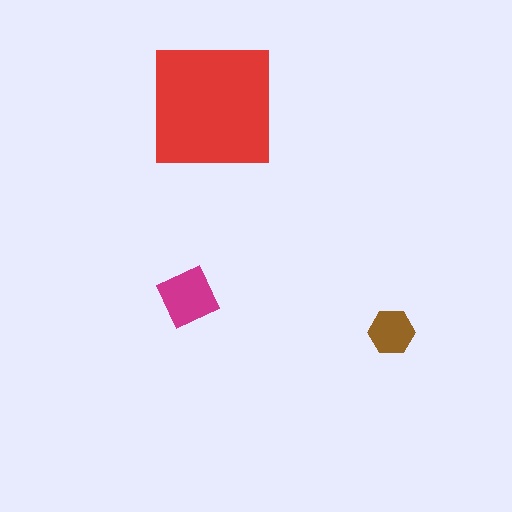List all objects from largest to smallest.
The red square, the magenta diamond, the brown hexagon.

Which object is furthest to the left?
The magenta diamond is leftmost.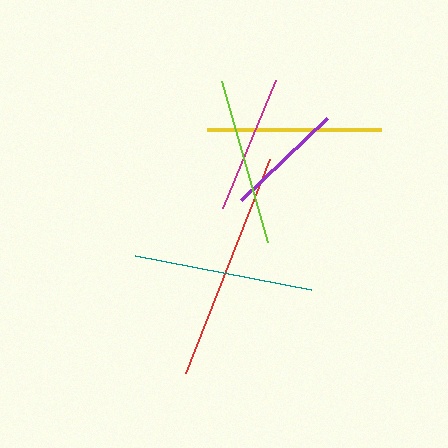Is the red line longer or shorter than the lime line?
The red line is longer than the lime line.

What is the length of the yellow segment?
The yellow segment is approximately 174 pixels long.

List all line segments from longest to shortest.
From longest to shortest: red, teal, yellow, lime, magenta, purple.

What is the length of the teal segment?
The teal segment is approximately 179 pixels long.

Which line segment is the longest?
The red line is the longest at approximately 230 pixels.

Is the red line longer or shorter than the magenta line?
The red line is longer than the magenta line.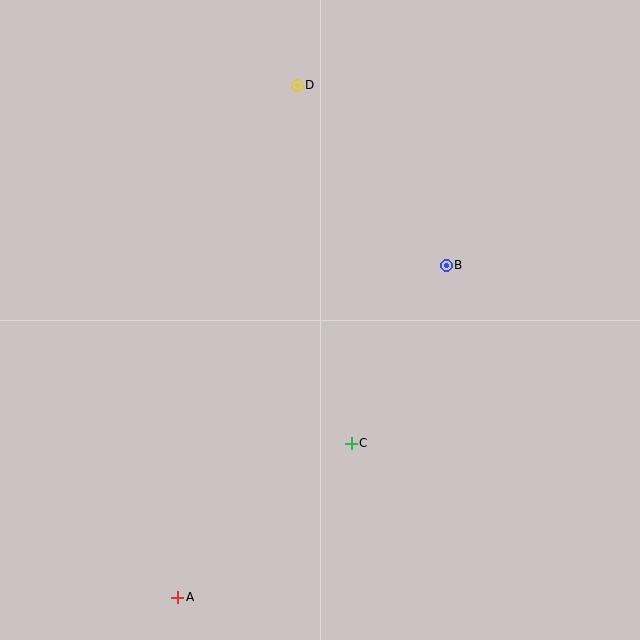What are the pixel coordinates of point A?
Point A is at (178, 597).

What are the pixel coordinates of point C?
Point C is at (351, 443).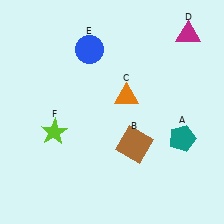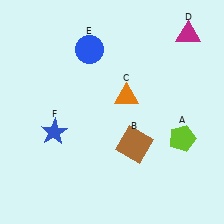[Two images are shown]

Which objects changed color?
A changed from teal to lime. F changed from lime to blue.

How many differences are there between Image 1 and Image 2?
There are 2 differences between the two images.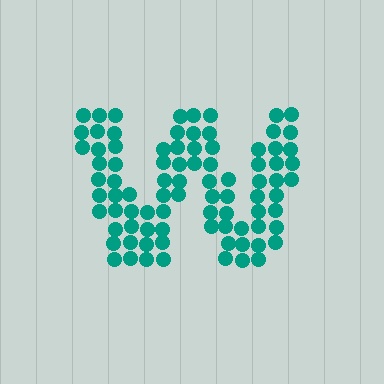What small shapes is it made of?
It is made of small circles.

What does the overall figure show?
The overall figure shows the letter W.